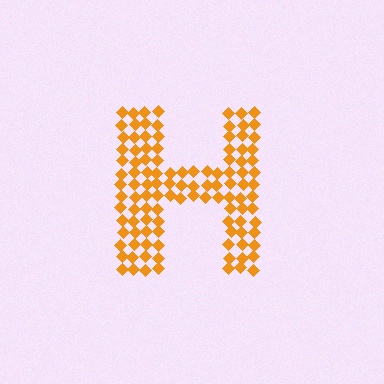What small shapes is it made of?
It is made of small diamonds.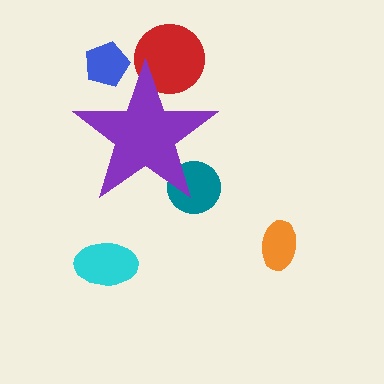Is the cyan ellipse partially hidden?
No, the cyan ellipse is fully visible.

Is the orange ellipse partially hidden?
No, the orange ellipse is fully visible.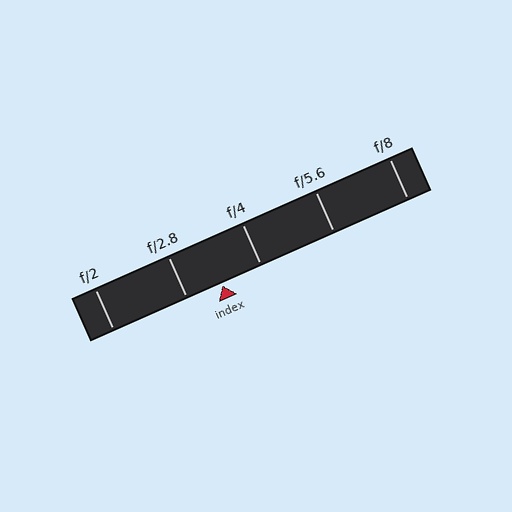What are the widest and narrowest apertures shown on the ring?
The widest aperture shown is f/2 and the narrowest is f/8.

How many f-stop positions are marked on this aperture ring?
There are 5 f-stop positions marked.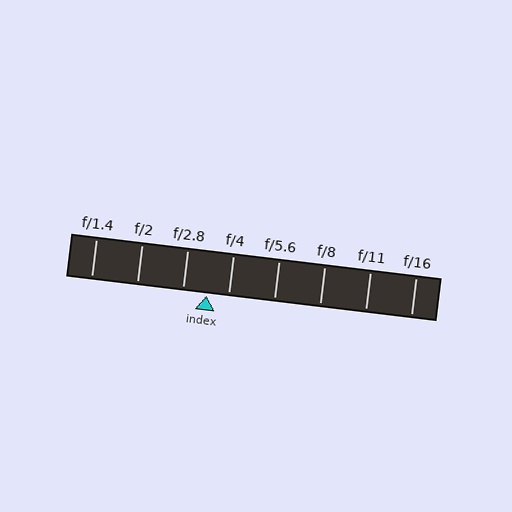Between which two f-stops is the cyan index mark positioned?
The index mark is between f/2.8 and f/4.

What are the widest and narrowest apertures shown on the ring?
The widest aperture shown is f/1.4 and the narrowest is f/16.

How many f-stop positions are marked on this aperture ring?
There are 8 f-stop positions marked.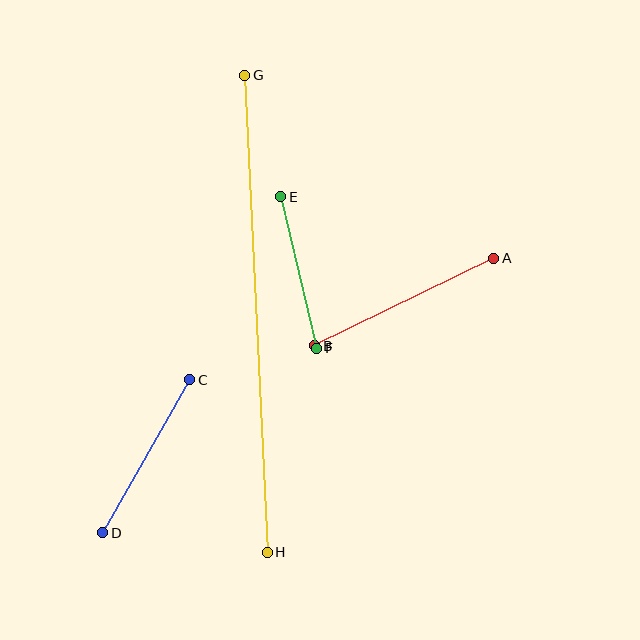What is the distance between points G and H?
The distance is approximately 478 pixels.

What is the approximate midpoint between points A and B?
The midpoint is at approximately (404, 302) pixels.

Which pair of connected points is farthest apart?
Points G and H are farthest apart.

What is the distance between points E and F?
The distance is approximately 156 pixels.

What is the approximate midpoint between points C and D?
The midpoint is at approximately (146, 456) pixels.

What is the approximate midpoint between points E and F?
The midpoint is at approximately (299, 272) pixels.